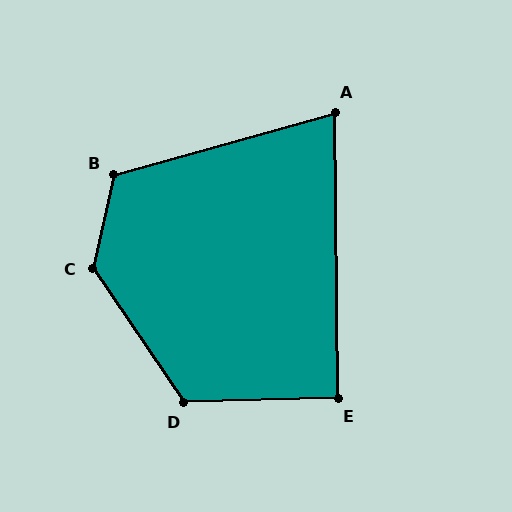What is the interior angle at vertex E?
Approximately 91 degrees (approximately right).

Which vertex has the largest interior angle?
C, at approximately 133 degrees.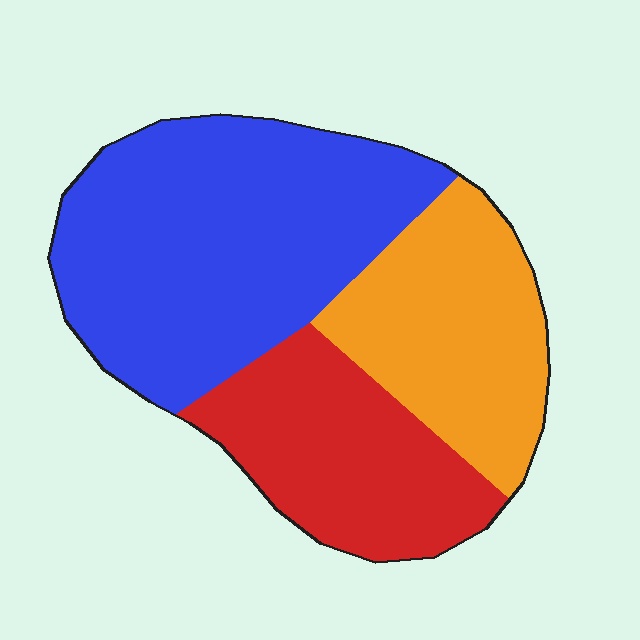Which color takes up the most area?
Blue, at roughly 45%.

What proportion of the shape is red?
Red covers roughly 25% of the shape.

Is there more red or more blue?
Blue.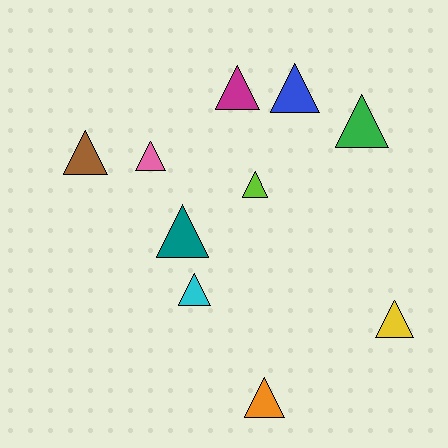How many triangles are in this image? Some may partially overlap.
There are 10 triangles.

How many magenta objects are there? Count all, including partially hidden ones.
There is 1 magenta object.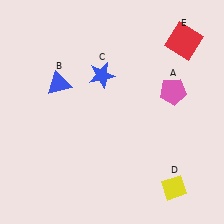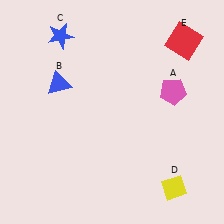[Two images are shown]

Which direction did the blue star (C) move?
The blue star (C) moved left.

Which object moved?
The blue star (C) moved left.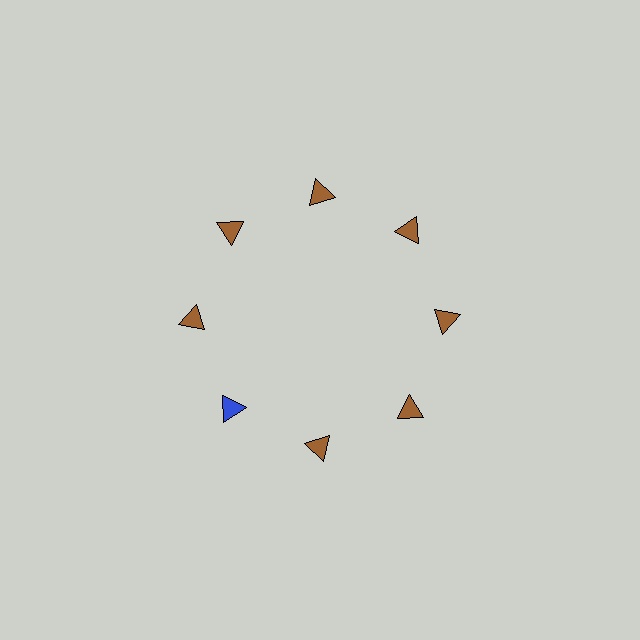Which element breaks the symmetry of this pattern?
The blue triangle at roughly the 8 o'clock position breaks the symmetry. All other shapes are brown triangles.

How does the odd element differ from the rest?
It has a different color: blue instead of brown.